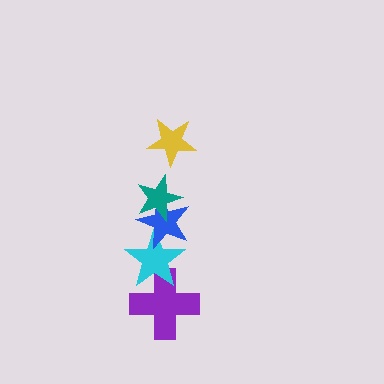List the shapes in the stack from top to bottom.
From top to bottom: the yellow star, the teal star, the blue star, the cyan star, the purple cross.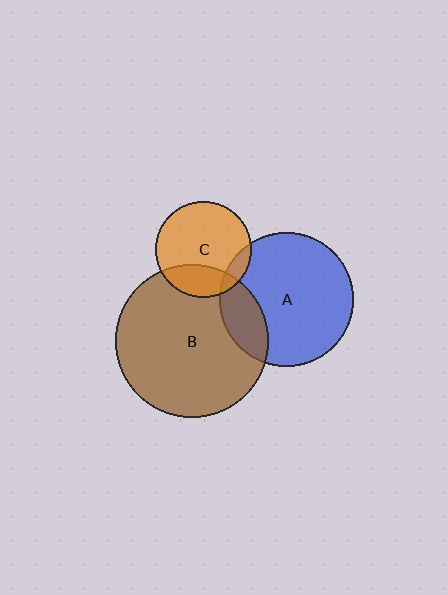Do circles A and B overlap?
Yes.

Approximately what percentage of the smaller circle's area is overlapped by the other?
Approximately 20%.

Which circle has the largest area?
Circle B (brown).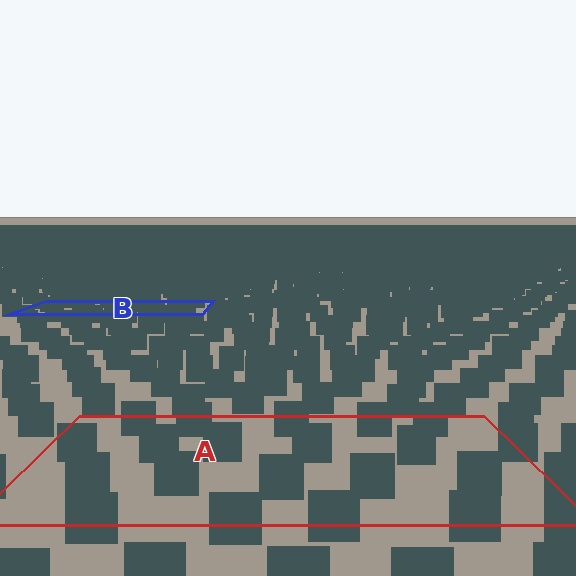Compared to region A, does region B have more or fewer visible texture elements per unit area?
Region B has more texture elements per unit area — they are packed more densely because it is farther away.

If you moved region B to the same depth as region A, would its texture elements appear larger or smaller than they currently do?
They would appear larger. At a closer depth, the same texture elements are projected at a bigger on-screen size.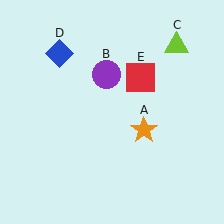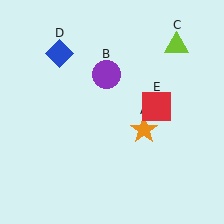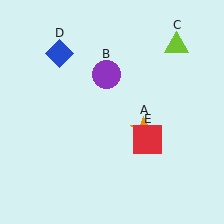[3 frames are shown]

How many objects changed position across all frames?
1 object changed position: red square (object E).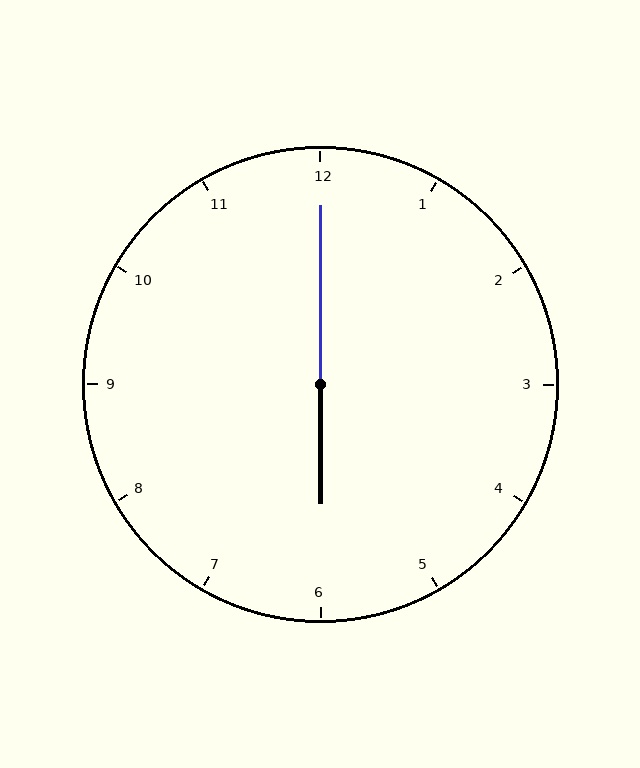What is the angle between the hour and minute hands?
Approximately 180 degrees.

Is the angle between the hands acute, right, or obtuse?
It is obtuse.